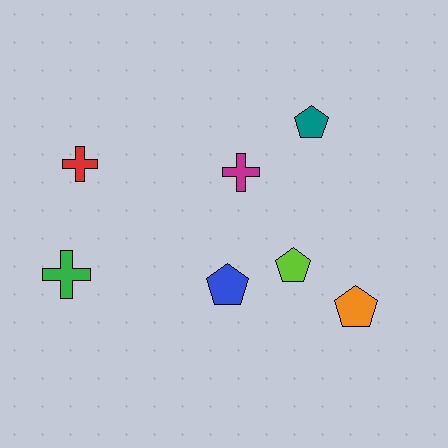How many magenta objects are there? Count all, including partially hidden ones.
There is 1 magenta object.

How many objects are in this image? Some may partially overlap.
There are 7 objects.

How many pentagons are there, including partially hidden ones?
There are 4 pentagons.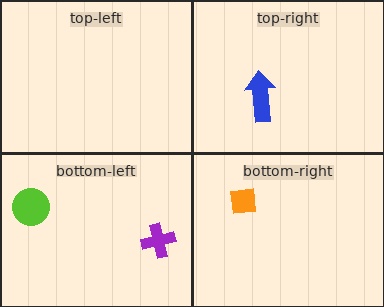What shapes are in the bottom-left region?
The purple cross, the lime circle.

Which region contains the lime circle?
The bottom-left region.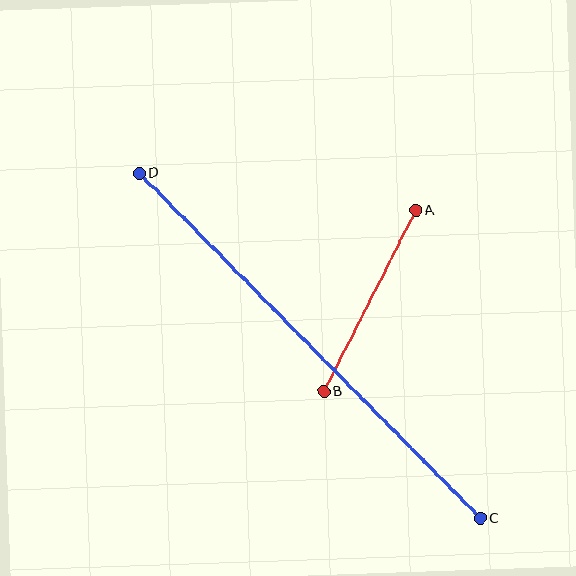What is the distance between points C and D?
The distance is approximately 485 pixels.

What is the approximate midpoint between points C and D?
The midpoint is at approximately (310, 346) pixels.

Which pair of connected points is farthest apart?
Points C and D are farthest apart.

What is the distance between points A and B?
The distance is approximately 203 pixels.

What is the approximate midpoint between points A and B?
The midpoint is at approximately (370, 301) pixels.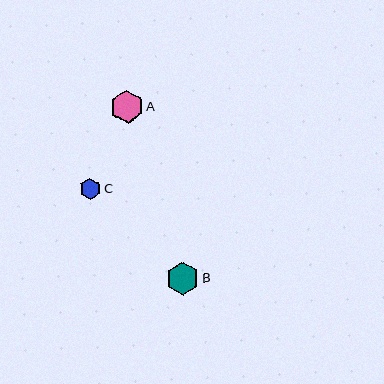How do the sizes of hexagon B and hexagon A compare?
Hexagon B and hexagon A are approximately the same size.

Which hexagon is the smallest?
Hexagon C is the smallest with a size of approximately 22 pixels.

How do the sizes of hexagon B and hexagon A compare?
Hexagon B and hexagon A are approximately the same size.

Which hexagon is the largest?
Hexagon B is the largest with a size of approximately 33 pixels.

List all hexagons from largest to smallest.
From largest to smallest: B, A, C.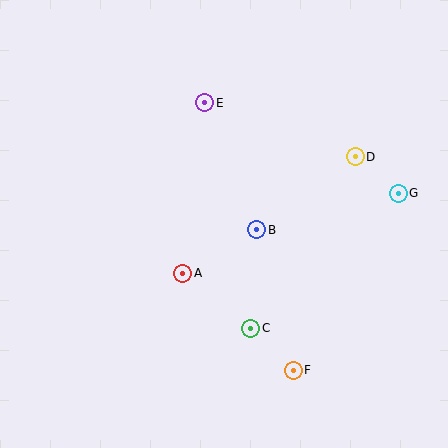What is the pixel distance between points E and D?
The distance between E and D is 160 pixels.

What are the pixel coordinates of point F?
Point F is at (293, 370).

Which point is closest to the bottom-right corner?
Point F is closest to the bottom-right corner.